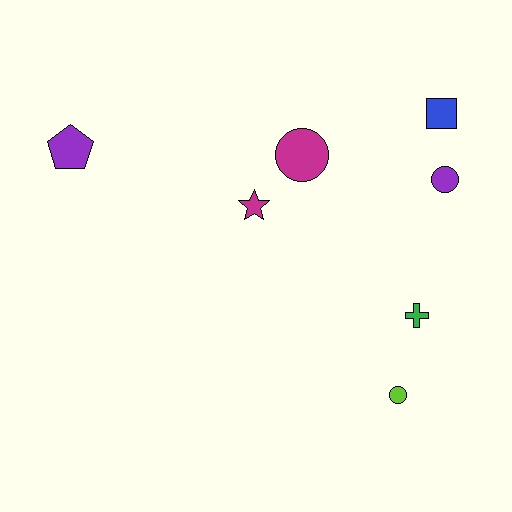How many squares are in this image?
There is 1 square.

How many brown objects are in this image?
There are no brown objects.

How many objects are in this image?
There are 7 objects.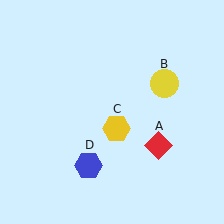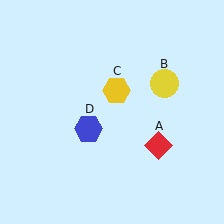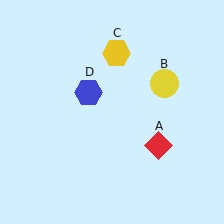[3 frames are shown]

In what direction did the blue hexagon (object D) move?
The blue hexagon (object D) moved up.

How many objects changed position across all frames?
2 objects changed position: yellow hexagon (object C), blue hexagon (object D).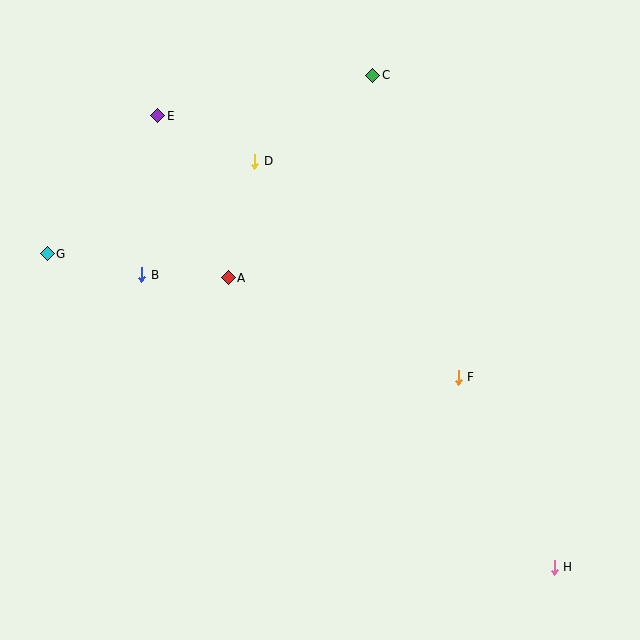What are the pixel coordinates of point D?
Point D is at (255, 161).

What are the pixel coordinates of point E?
Point E is at (158, 116).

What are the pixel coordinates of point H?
Point H is at (554, 567).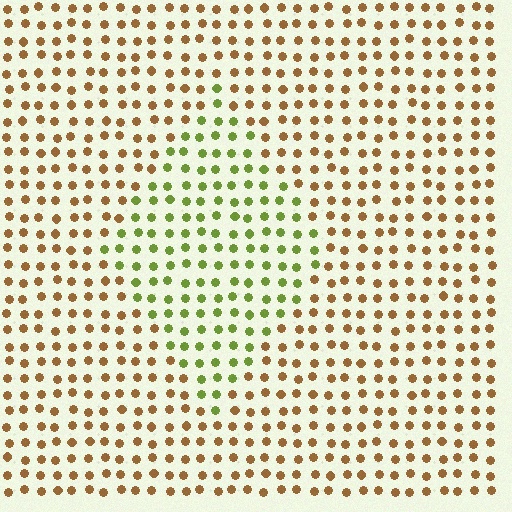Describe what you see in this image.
The image is filled with small brown elements in a uniform arrangement. A diamond-shaped region is visible where the elements are tinted to a slightly different hue, forming a subtle color boundary.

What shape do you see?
I see a diamond.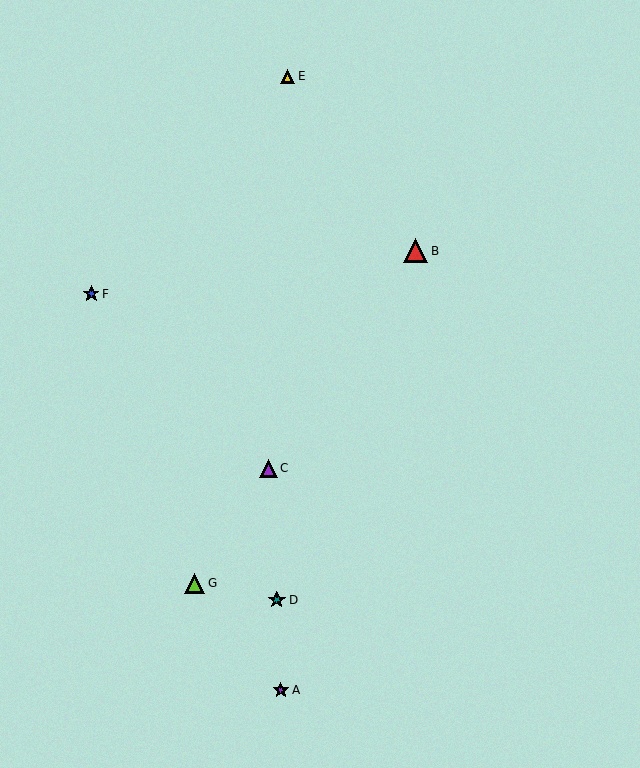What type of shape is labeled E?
Shape E is a yellow triangle.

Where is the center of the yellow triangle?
The center of the yellow triangle is at (288, 76).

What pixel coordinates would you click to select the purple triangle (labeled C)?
Click at (268, 468) to select the purple triangle C.